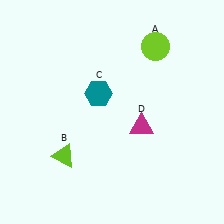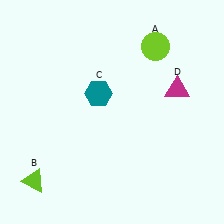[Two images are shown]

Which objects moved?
The objects that moved are: the lime triangle (B), the magenta triangle (D).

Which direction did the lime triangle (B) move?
The lime triangle (B) moved left.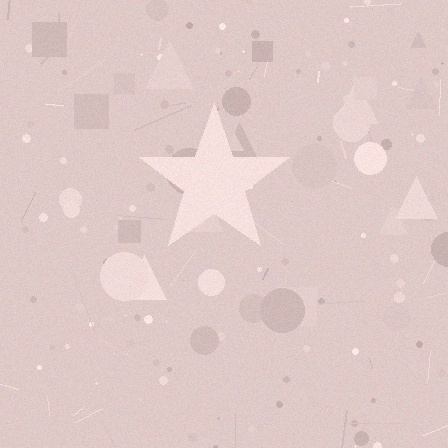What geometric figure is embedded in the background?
A star is embedded in the background.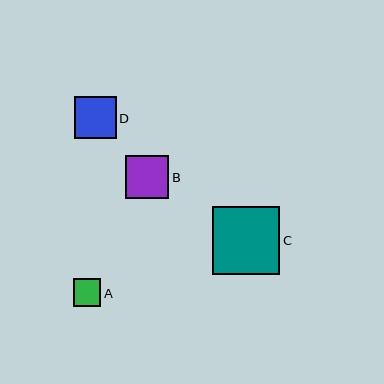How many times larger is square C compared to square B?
Square C is approximately 1.6 times the size of square B.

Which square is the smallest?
Square A is the smallest with a size of approximately 27 pixels.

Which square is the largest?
Square C is the largest with a size of approximately 67 pixels.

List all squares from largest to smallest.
From largest to smallest: C, B, D, A.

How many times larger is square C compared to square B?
Square C is approximately 1.6 times the size of square B.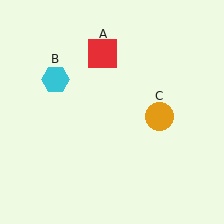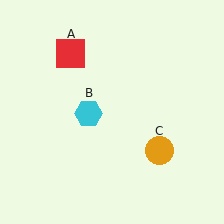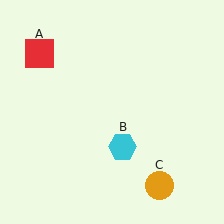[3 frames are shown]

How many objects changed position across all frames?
3 objects changed position: red square (object A), cyan hexagon (object B), orange circle (object C).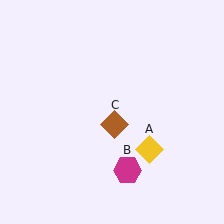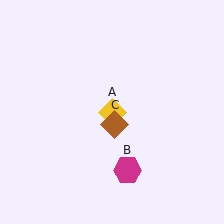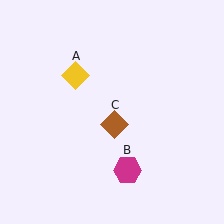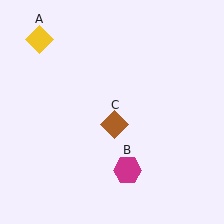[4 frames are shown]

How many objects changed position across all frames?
1 object changed position: yellow diamond (object A).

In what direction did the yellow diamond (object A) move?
The yellow diamond (object A) moved up and to the left.